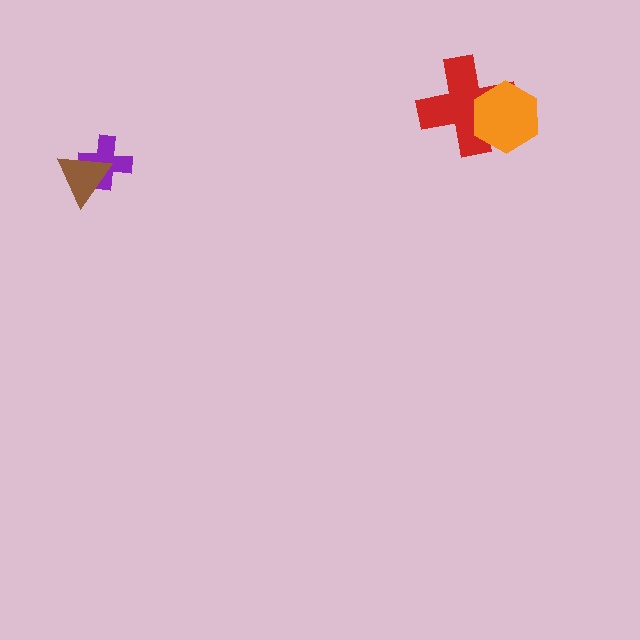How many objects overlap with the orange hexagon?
1 object overlaps with the orange hexagon.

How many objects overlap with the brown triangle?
1 object overlaps with the brown triangle.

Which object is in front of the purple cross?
The brown triangle is in front of the purple cross.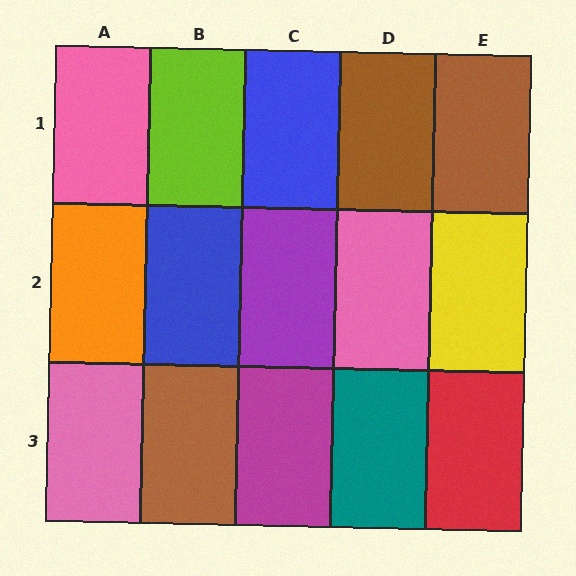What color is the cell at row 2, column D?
Pink.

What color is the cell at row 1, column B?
Lime.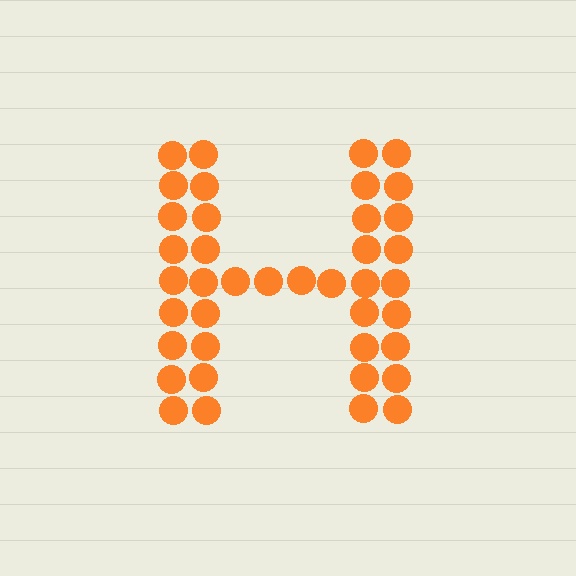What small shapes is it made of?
It is made of small circles.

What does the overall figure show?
The overall figure shows the letter H.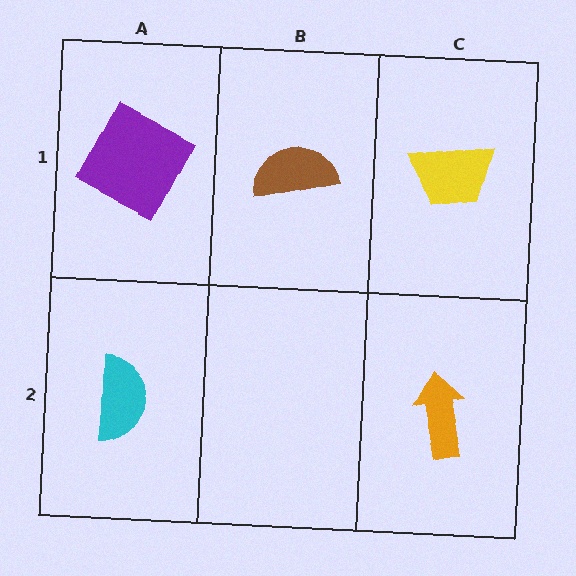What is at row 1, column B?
A brown semicircle.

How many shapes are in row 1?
3 shapes.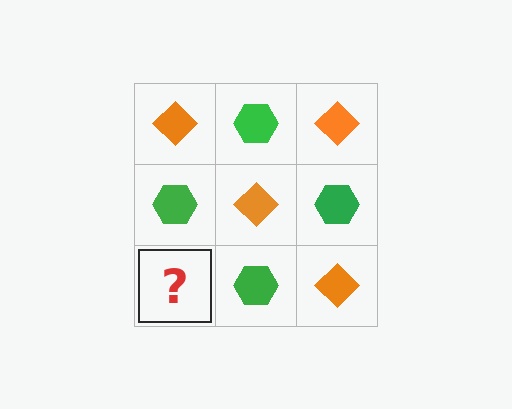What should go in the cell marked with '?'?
The missing cell should contain an orange diamond.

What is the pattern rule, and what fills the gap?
The rule is that it alternates orange diamond and green hexagon in a checkerboard pattern. The gap should be filled with an orange diamond.